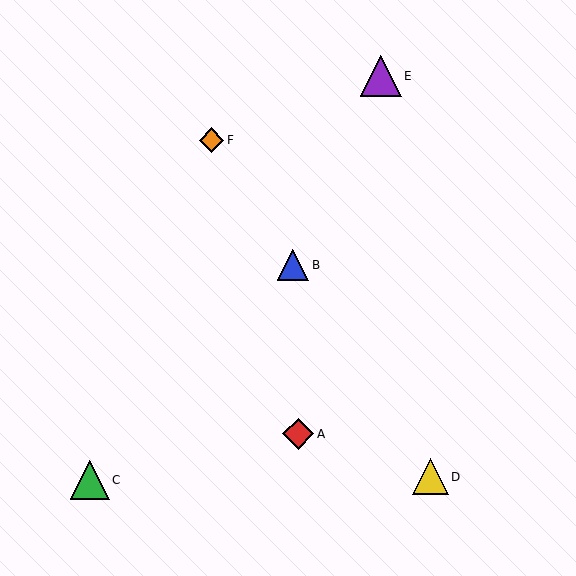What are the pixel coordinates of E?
Object E is at (381, 76).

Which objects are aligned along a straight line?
Objects B, D, F are aligned along a straight line.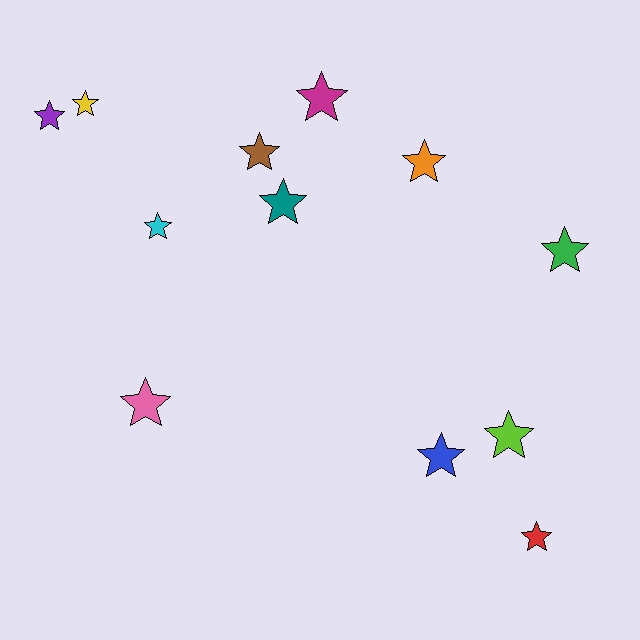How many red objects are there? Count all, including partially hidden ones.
There is 1 red object.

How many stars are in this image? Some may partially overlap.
There are 12 stars.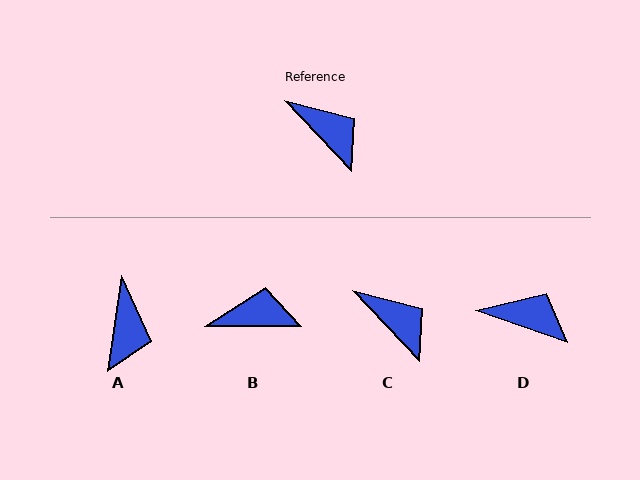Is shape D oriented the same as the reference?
No, it is off by about 27 degrees.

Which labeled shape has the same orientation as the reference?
C.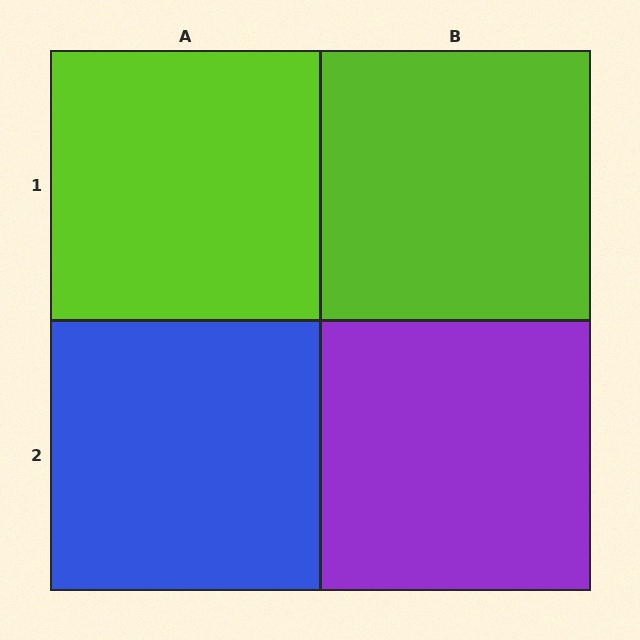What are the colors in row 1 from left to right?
Lime, lime.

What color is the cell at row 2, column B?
Purple.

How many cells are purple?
1 cell is purple.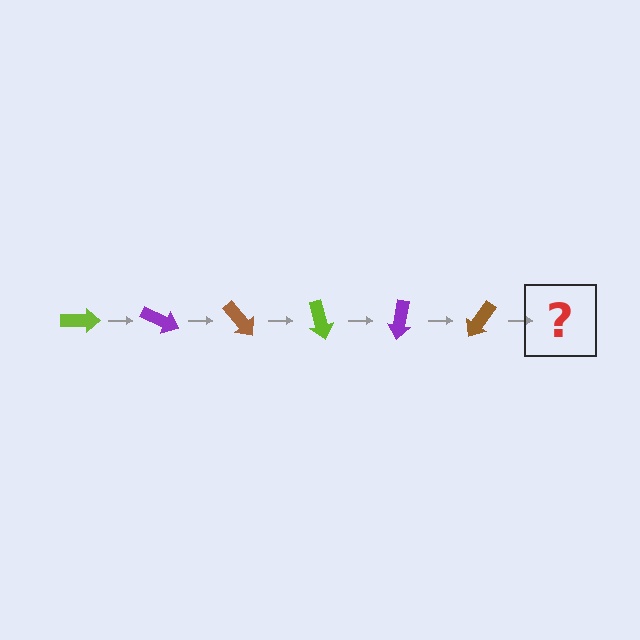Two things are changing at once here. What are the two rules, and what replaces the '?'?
The two rules are that it rotates 25 degrees each step and the color cycles through lime, purple, and brown. The '?' should be a lime arrow, rotated 150 degrees from the start.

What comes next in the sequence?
The next element should be a lime arrow, rotated 150 degrees from the start.